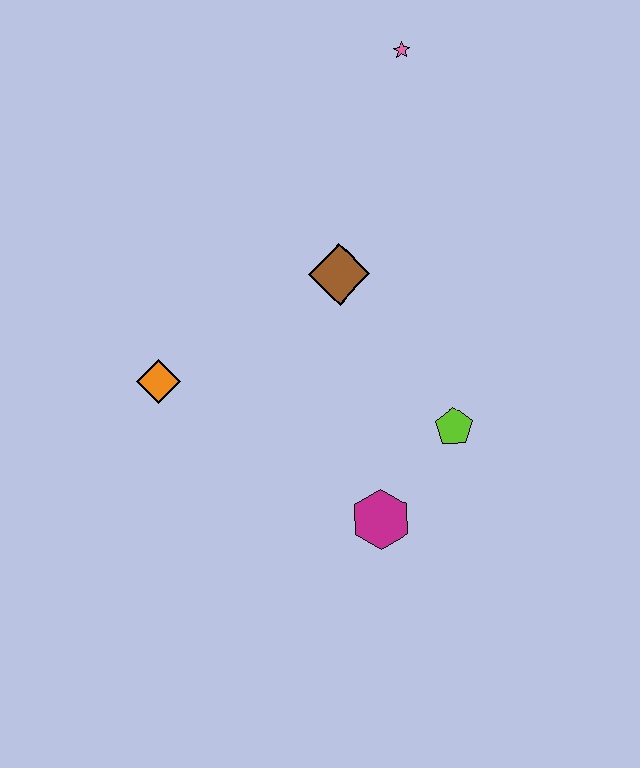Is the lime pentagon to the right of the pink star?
Yes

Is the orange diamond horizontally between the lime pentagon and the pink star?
No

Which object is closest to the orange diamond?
The brown diamond is closest to the orange diamond.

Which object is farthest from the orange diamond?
The pink star is farthest from the orange diamond.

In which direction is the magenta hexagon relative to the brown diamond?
The magenta hexagon is below the brown diamond.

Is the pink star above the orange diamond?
Yes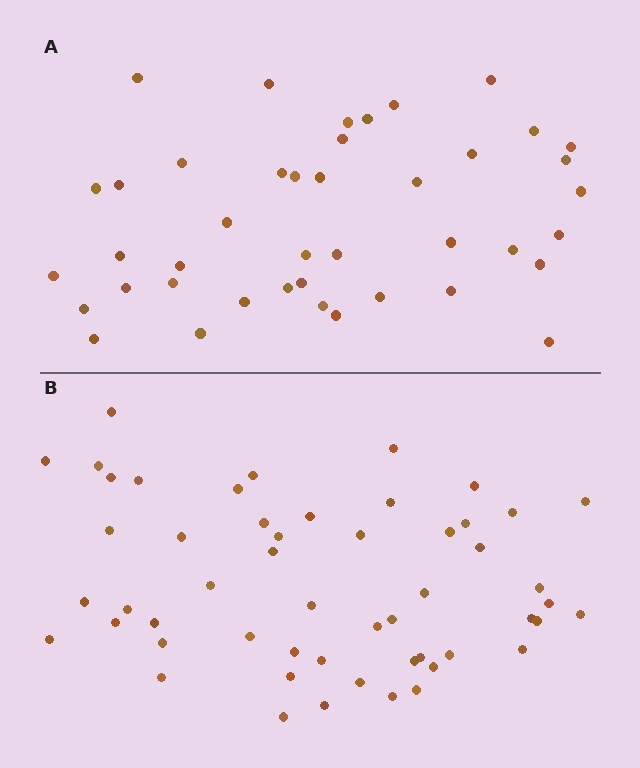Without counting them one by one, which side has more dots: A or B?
Region B (the bottom region) has more dots.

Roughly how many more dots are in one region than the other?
Region B has roughly 12 or so more dots than region A.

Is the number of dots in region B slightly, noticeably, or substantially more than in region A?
Region B has noticeably more, but not dramatically so. The ratio is roughly 1.3 to 1.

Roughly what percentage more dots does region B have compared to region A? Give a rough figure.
About 25% more.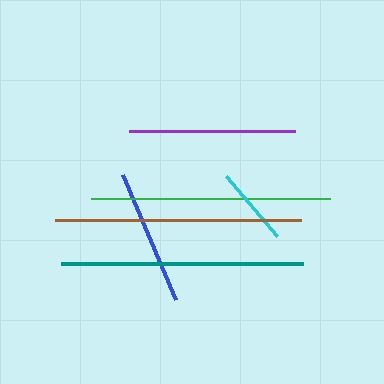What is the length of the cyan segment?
The cyan segment is approximately 78 pixels long.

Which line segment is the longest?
The brown line is the longest at approximately 245 pixels.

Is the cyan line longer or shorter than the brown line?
The brown line is longer than the cyan line.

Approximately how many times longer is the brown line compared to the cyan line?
The brown line is approximately 3.1 times the length of the cyan line.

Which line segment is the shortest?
The cyan line is the shortest at approximately 78 pixels.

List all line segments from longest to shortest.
From longest to shortest: brown, teal, green, purple, blue, cyan.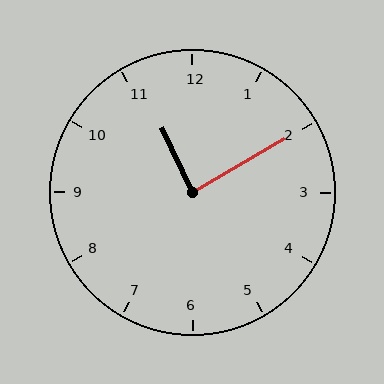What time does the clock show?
11:10.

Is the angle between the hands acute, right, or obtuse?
It is right.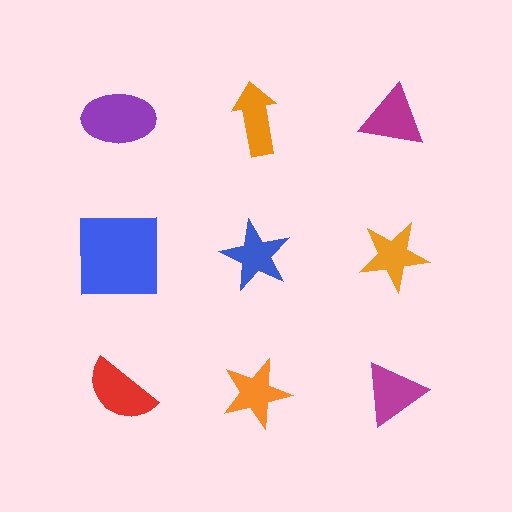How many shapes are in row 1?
3 shapes.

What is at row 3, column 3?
A magenta triangle.